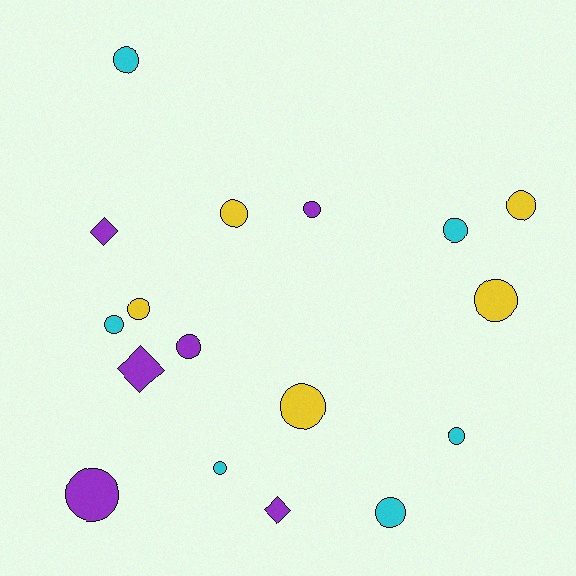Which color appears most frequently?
Cyan, with 6 objects.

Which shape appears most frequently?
Circle, with 14 objects.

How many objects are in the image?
There are 17 objects.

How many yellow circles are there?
There are 5 yellow circles.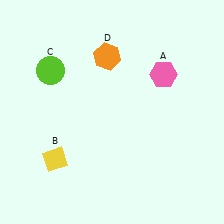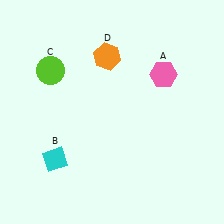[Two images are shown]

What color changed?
The diamond (B) changed from yellow in Image 1 to cyan in Image 2.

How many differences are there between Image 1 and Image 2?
There is 1 difference between the two images.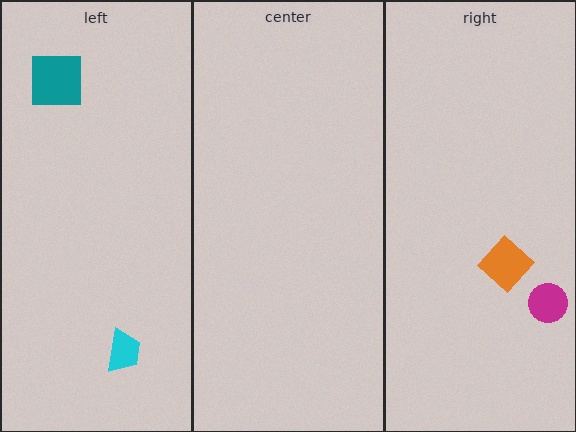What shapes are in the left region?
The cyan trapezoid, the teal square.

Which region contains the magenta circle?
The right region.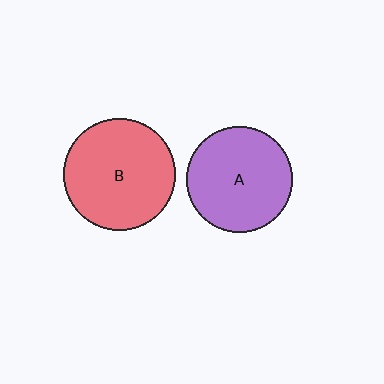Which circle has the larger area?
Circle B (red).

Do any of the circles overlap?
No, none of the circles overlap.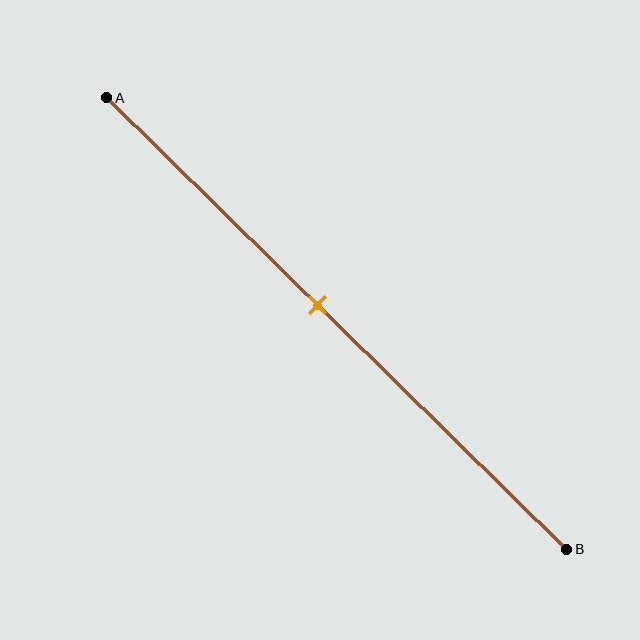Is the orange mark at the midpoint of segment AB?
No, the mark is at about 45% from A, not at the 50% midpoint.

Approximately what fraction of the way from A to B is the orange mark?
The orange mark is approximately 45% of the way from A to B.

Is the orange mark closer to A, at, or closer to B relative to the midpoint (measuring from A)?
The orange mark is closer to point A than the midpoint of segment AB.